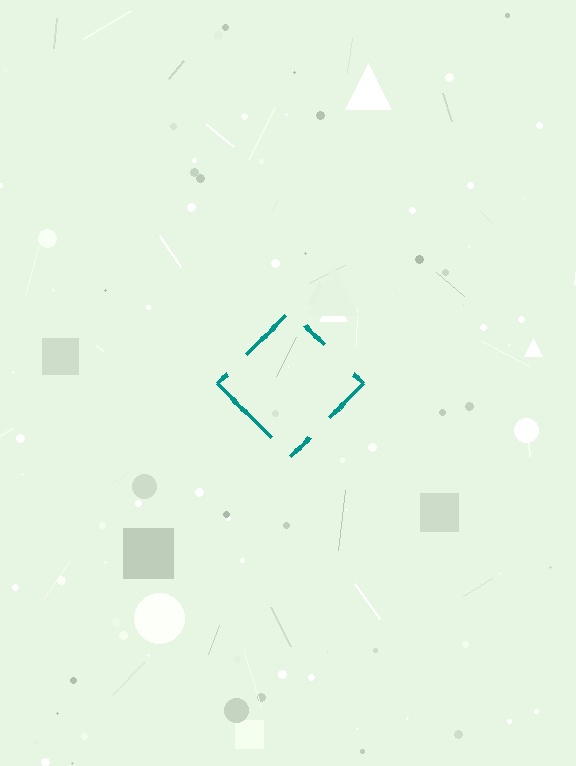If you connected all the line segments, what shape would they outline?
They would outline a diamond.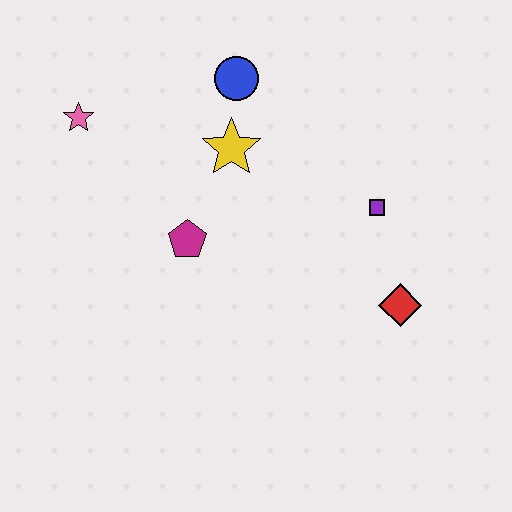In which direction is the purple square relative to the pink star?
The purple square is to the right of the pink star.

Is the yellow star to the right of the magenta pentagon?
Yes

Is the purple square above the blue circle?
No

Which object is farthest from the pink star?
The red diamond is farthest from the pink star.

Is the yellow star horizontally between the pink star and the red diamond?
Yes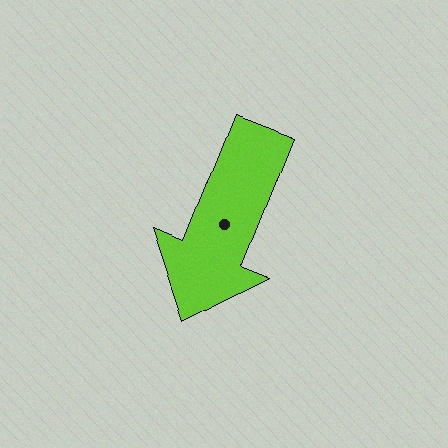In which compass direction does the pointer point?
South.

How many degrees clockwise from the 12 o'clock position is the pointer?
Approximately 202 degrees.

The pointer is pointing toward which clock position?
Roughly 7 o'clock.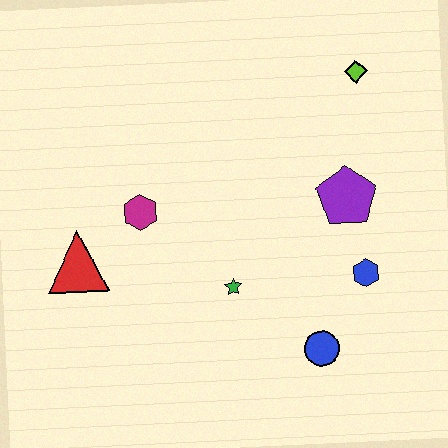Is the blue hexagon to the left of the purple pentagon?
No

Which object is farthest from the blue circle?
The lime diamond is farthest from the blue circle.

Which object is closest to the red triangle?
The magenta hexagon is closest to the red triangle.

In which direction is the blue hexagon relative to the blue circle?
The blue hexagon is above the blue circle.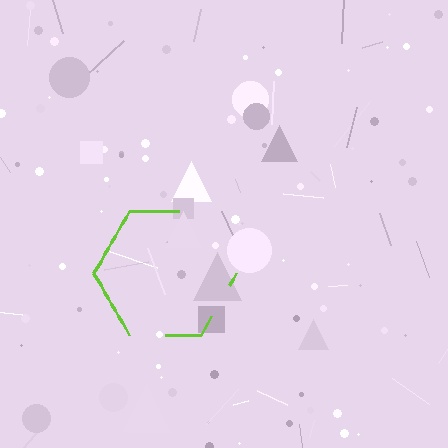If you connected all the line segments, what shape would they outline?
They would outline a hexagon.